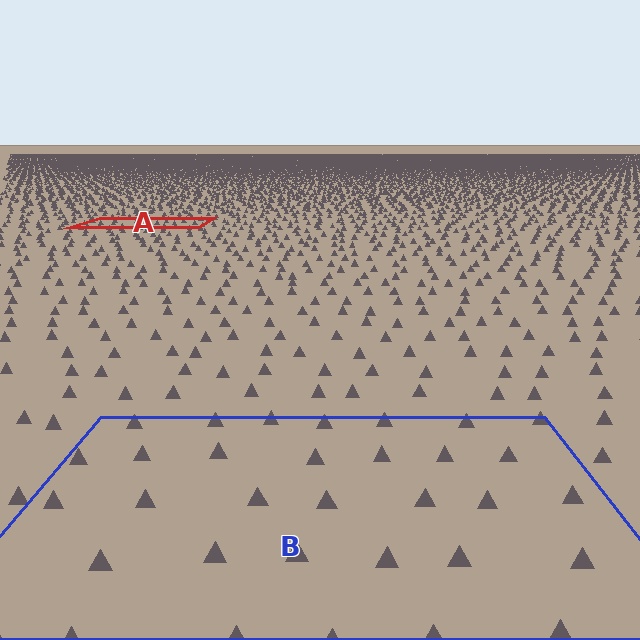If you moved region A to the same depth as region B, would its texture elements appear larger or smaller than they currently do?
They would appear larger. At a closer depth, the same texture elements are projected at a bigger on-screen size.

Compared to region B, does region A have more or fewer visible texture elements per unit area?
Region A has more texture elements per unit area — they are packed more densely because it is farther away.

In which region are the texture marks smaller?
The texture marks are smaller in region A, because it is farther away.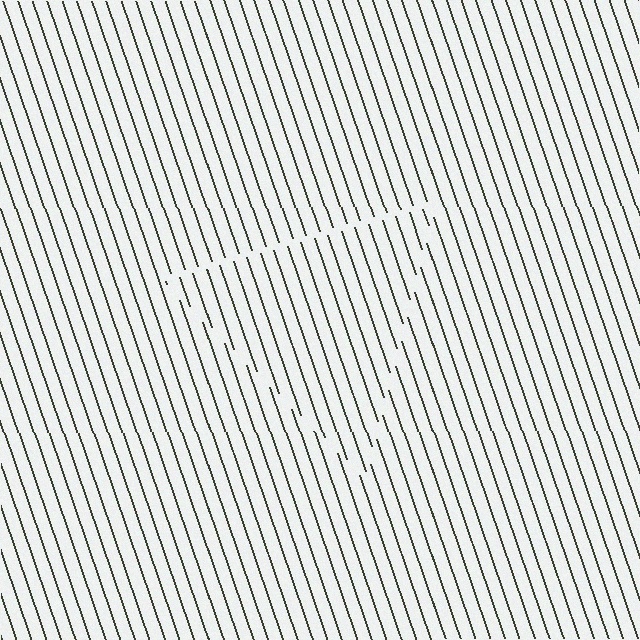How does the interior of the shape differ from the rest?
The interior of the shape contains the same grating, shifted by half a period — the contour is defined by the phase discontinuity where line-ends from the inner and outer gratings abut.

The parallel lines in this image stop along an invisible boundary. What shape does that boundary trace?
An illusory triangle. The interior of the shape contains the same grating, shifted by half a period — the contour is defined by the phase discontinuity where line-ends from the inner and outer gratings abut.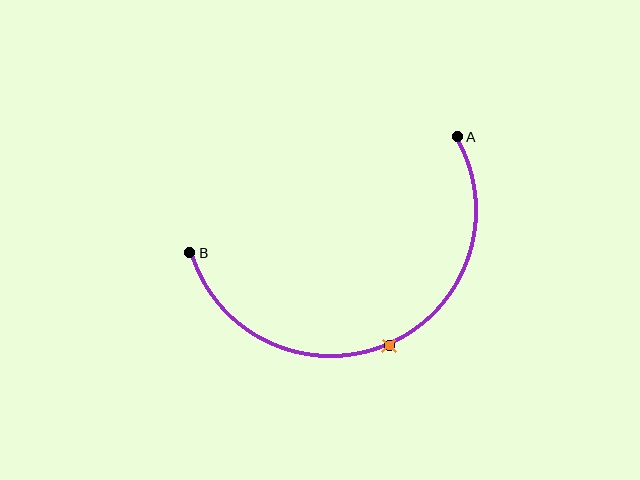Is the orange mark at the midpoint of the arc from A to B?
Yes. The orange mark lies on the arc at equal arc-length from both A and B — it is the arc midpoint.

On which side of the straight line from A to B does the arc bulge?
The arc bulges below the straight line connecting A and B.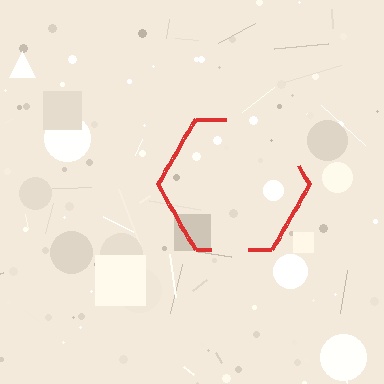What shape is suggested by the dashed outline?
The dashed outline suggests a hexagon.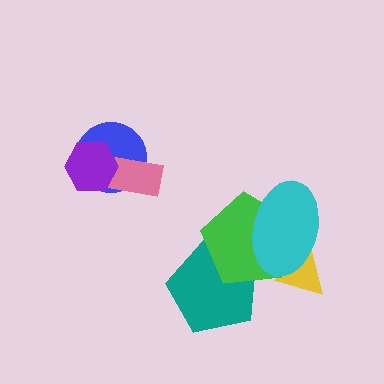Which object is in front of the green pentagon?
The cyan ellipse is in front of the green pentagon.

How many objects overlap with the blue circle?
2 objects overlap with the blue circle.